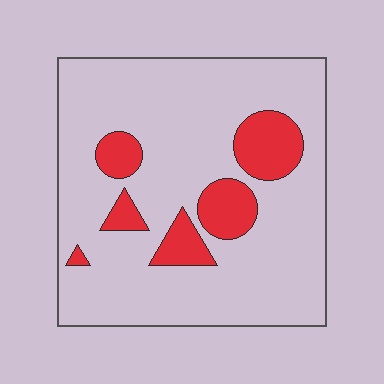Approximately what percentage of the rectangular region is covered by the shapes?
Approximately 15%.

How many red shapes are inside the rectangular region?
6.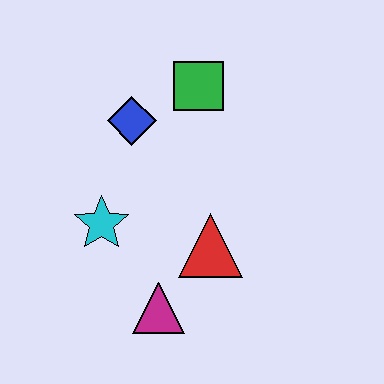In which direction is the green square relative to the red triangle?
The green square is above the red triangle.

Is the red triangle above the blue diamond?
No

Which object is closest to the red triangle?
The magenta triangle is closest to the red triangle.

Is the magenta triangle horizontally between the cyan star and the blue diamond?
No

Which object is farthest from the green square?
The magenta triangle is farthest from the green square.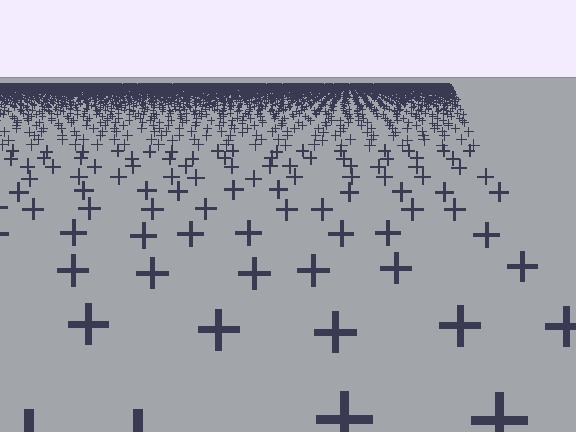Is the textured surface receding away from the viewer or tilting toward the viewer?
The surface is receding away from the viewer. Texture elements get smaller and denser toward the top.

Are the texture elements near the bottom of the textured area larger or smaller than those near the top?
Larger. Near the bottom, elements are closer to the viewer and appear at a bigger on-screen size.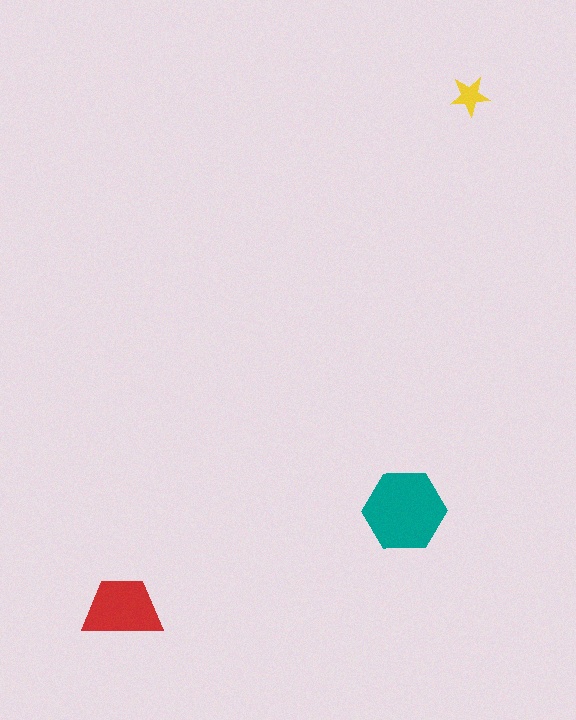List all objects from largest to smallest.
The teal hexagon, the red trapezoid, the yellow star.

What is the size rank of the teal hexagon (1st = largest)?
1st.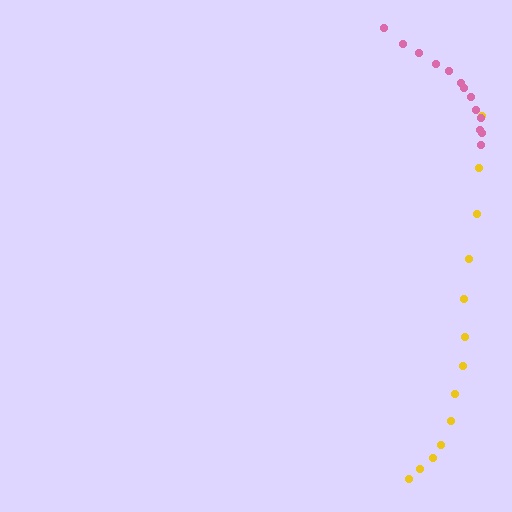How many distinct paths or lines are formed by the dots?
There are 2 distinct paths.